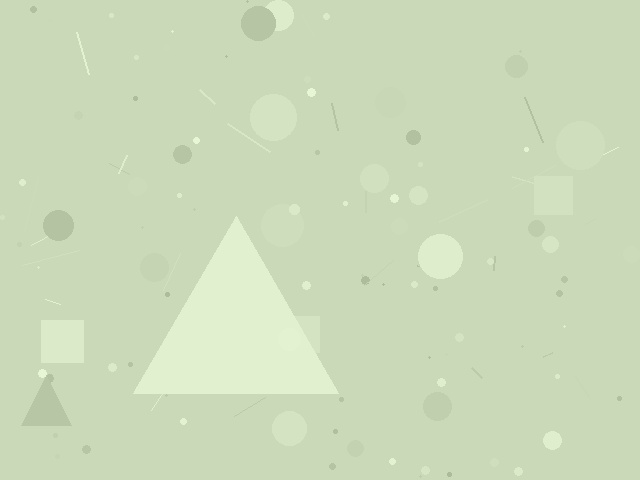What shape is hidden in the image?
A triangle is hidden in the image.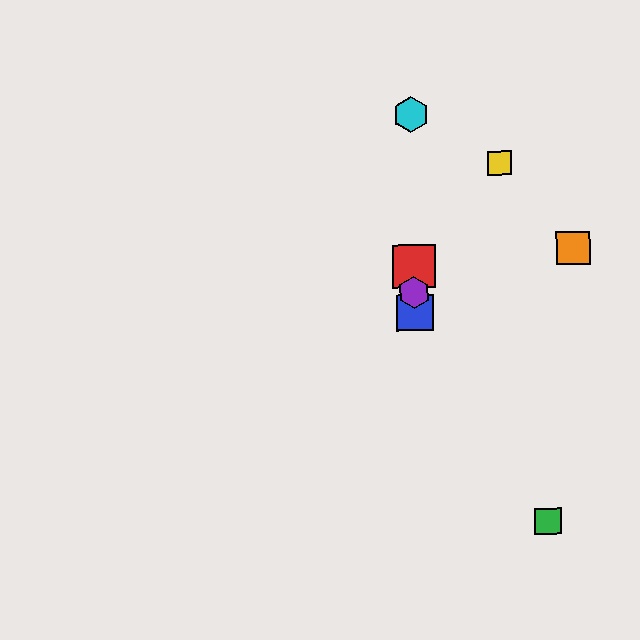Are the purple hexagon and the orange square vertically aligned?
No, the purple hexagon is at x≈414 and the orange square is at x≈573.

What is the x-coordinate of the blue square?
The blue square is at x≈415.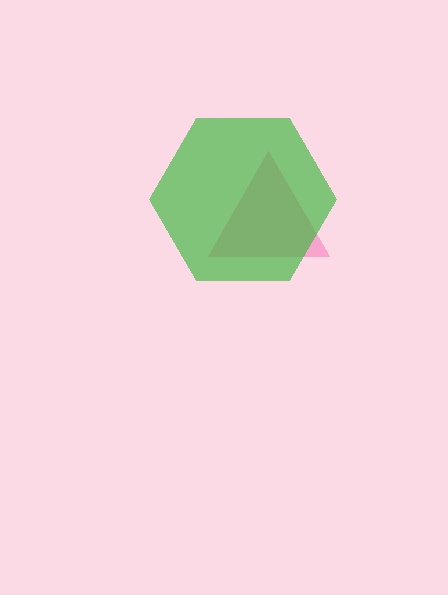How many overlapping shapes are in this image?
There are 2 overlapping shapes in the image.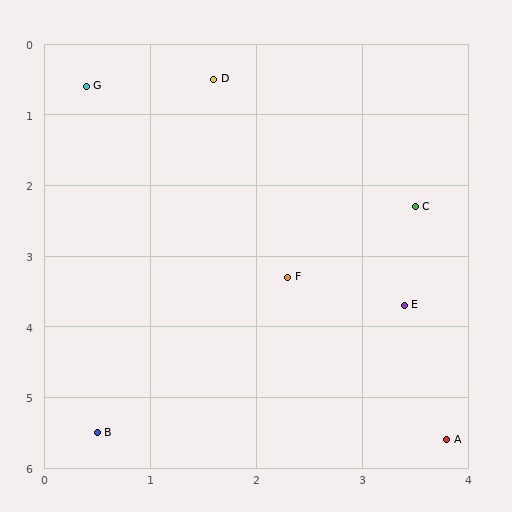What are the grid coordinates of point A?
Point A is at approximately (3.8, 5.6).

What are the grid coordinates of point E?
Point E is at approximately (3.4, 3.7).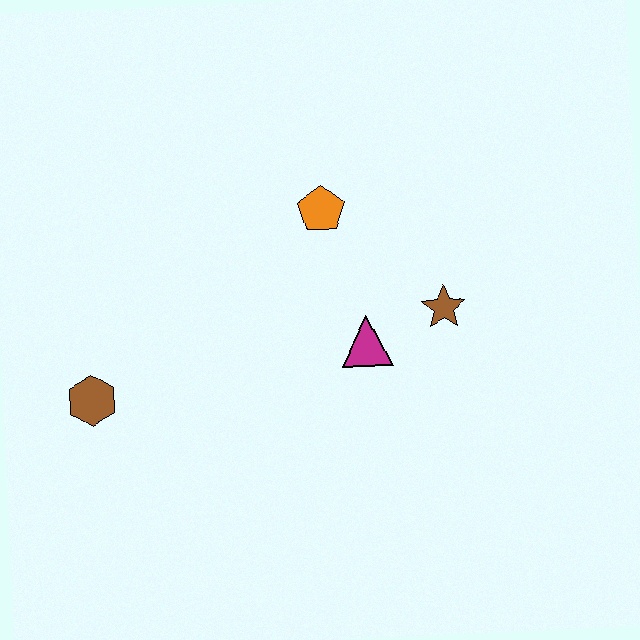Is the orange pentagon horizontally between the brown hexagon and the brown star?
Yes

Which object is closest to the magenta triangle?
The brown star is closest to the magenta triangle.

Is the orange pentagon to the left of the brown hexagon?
No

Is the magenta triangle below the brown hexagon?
No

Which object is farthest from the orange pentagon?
The brown hexagon is farthest from the orange pentagon.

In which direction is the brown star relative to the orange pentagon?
The brown star is to the right of the orange pentagon.